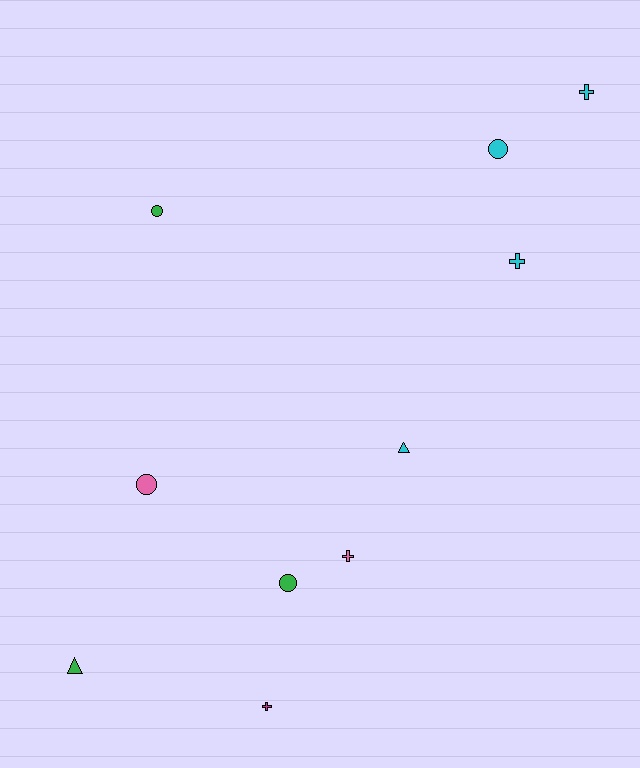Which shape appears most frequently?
Circle, with 4 objects.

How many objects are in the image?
There are 10 objects.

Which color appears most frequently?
Cyan, with 4 objects.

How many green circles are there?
There are 2 green circles.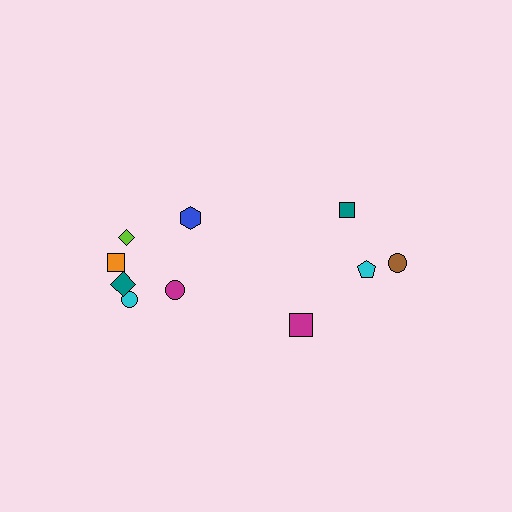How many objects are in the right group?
There are 4 objects.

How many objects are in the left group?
There are 6 objects.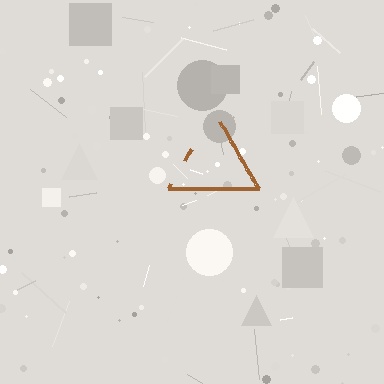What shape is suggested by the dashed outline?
The dashed outline suggests a triangle.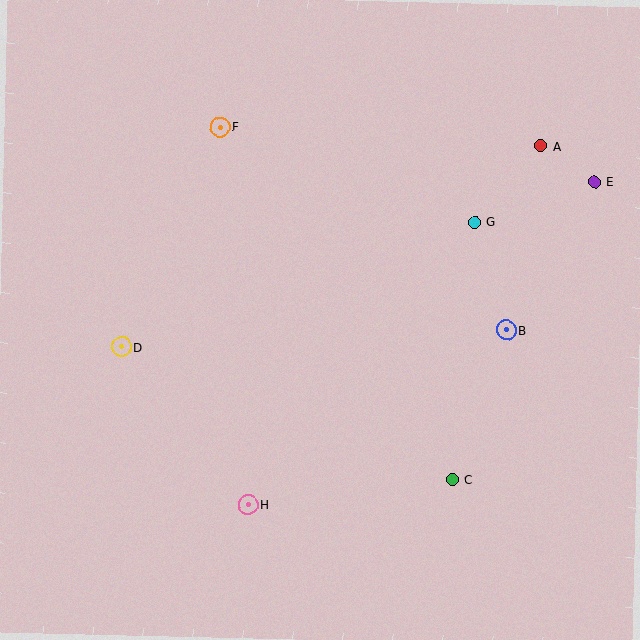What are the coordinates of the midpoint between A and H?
The midpoint between A and H is at (394, 325).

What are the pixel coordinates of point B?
Point B is at (506, 330).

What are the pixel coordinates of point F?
Point F is at (220, 127).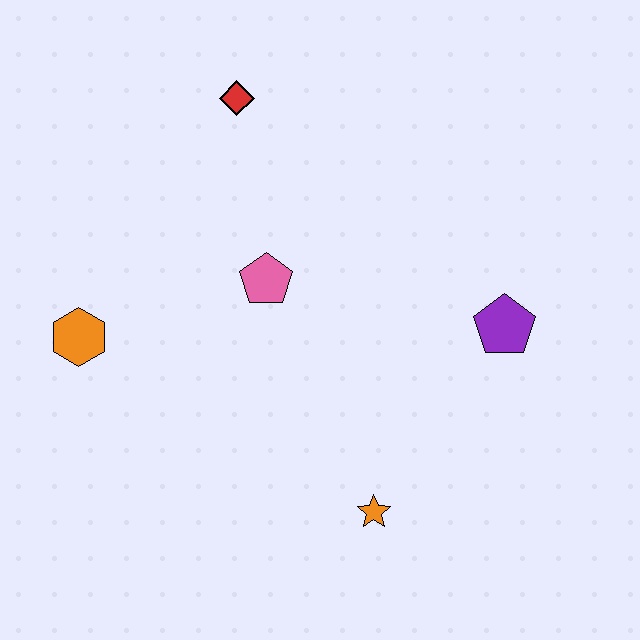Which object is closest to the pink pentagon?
The red diamond is closest to the pink pentagon.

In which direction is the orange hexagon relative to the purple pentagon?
The orange hexagon is to the left of the purple pentagon.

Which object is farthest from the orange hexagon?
The purple pentagon is farthest from the orange hexagon.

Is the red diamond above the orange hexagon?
Yes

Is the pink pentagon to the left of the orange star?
Yes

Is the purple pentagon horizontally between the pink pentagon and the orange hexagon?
No